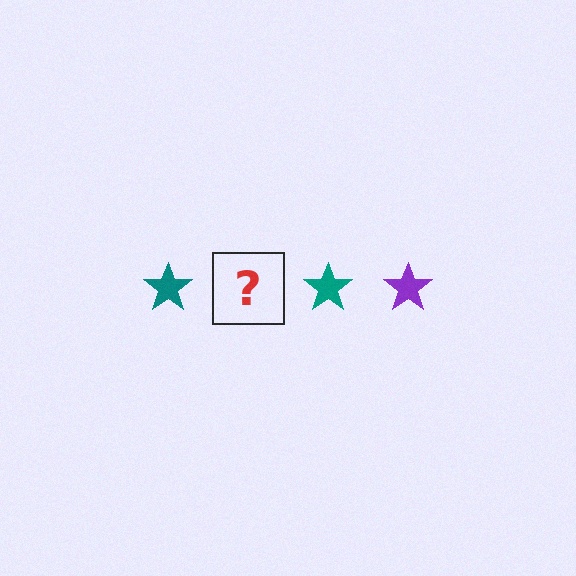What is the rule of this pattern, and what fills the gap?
The rule is that the pattern cycles through teal, purple stars. The gap should be filled with a purple star.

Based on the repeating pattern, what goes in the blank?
The blank should be a purple star.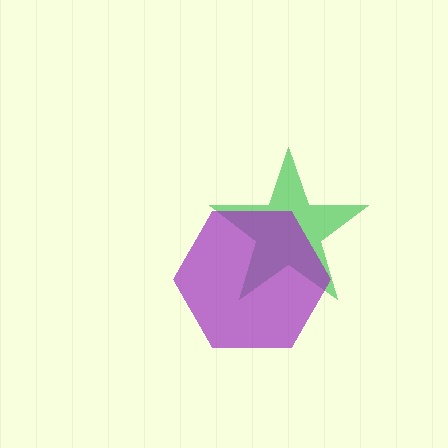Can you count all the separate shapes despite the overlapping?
Yes, there are 2 separate shapes.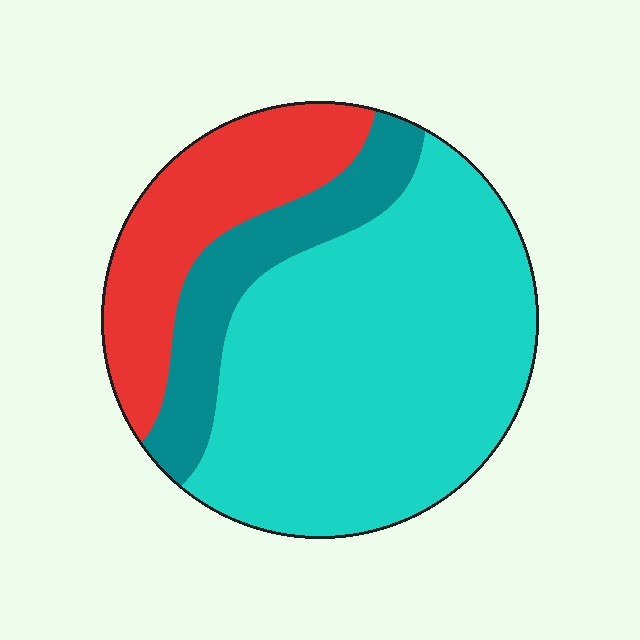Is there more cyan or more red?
Cyan.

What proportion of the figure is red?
Red covers about 20% of the figure.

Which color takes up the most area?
Cyan, at roughly 60%.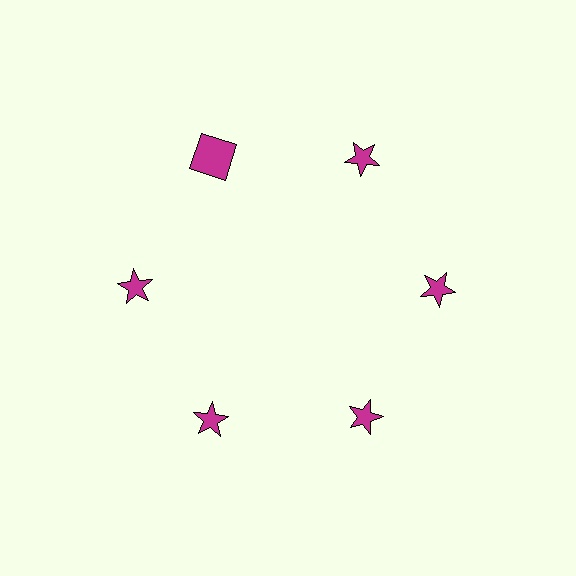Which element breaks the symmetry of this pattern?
The magenta square at roughly the 11 o'clock position breaks the symmetry. All other shapes are magenta stars.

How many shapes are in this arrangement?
There are 6 shapes arranged in a ring pattern.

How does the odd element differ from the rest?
It has a different shape: square instead of star.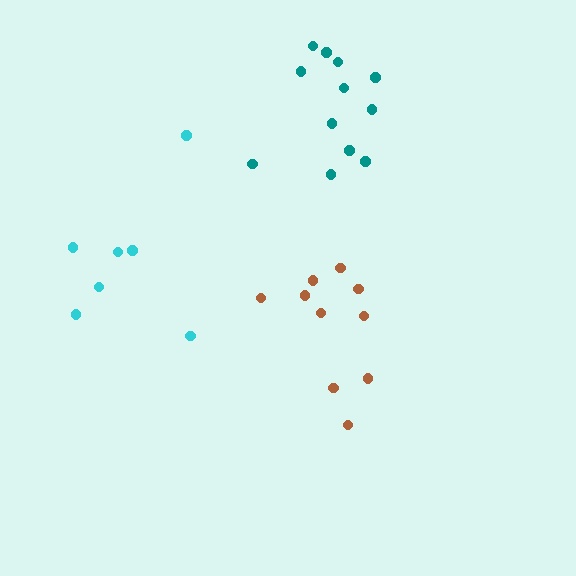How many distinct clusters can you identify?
There are 3 distinct clusters.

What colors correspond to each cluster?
The clusters are colored: cyan, teal, brown.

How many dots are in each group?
Group 1: 7 dots, Group 2: 12 dots, Group 3: 10 dots (29 total).